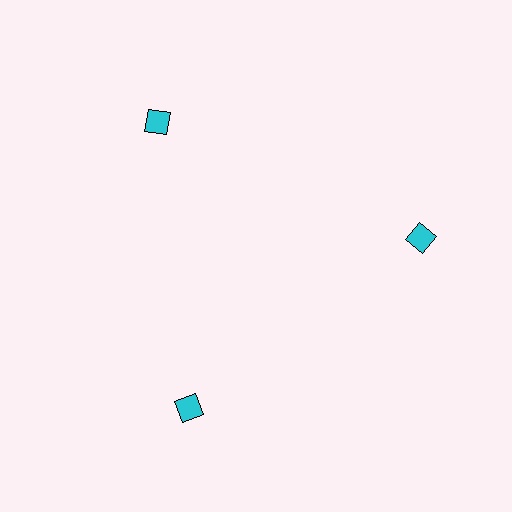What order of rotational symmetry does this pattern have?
This pattern has 3-fold rotational symmetry.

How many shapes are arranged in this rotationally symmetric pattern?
There are 3 shapes, arranged in 3 groups of 1.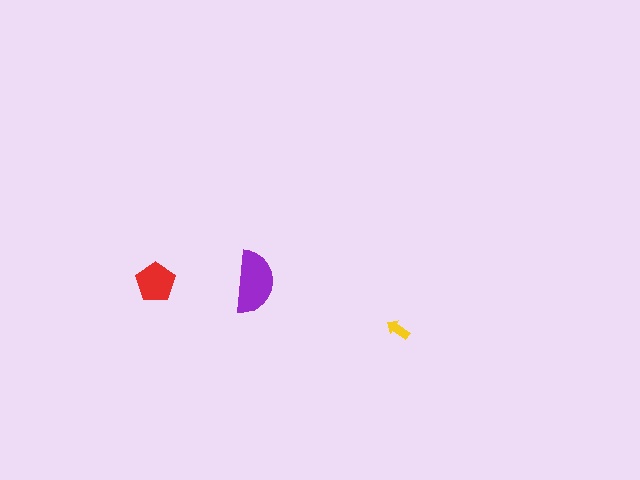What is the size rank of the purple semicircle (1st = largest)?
1st.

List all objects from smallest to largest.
The yellow arrow, the red pentagon, the purple semicircle.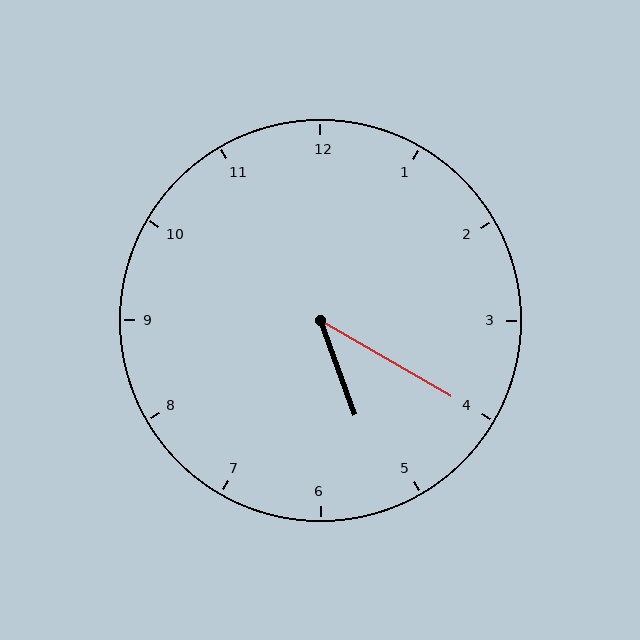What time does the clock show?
5:20.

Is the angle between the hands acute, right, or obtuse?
It is acute.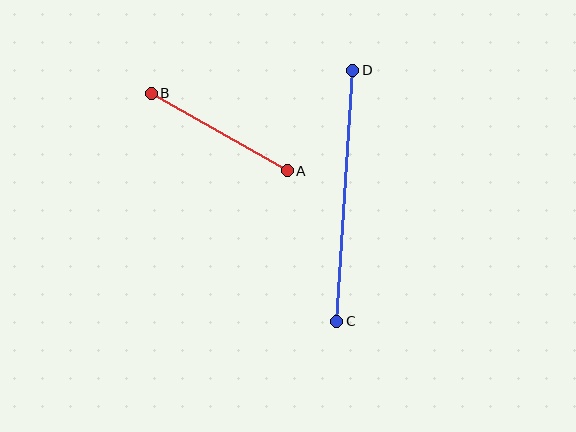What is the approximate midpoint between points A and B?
The midpoint is at approximately (219, 132) pixels.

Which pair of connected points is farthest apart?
Points C and D are farthest apart.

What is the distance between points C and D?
The distance is approximately 251 pixels.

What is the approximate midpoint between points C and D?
The midpoint is at approximately (345, 196) pixels.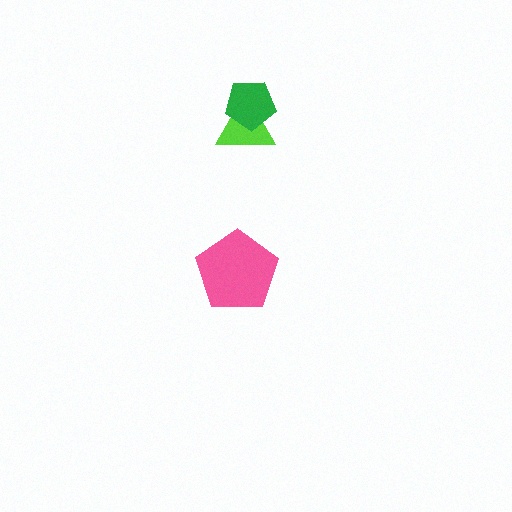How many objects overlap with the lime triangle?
1 object overlaps with the lime triangle.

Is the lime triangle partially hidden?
Yes, it is partially covered by another shape.